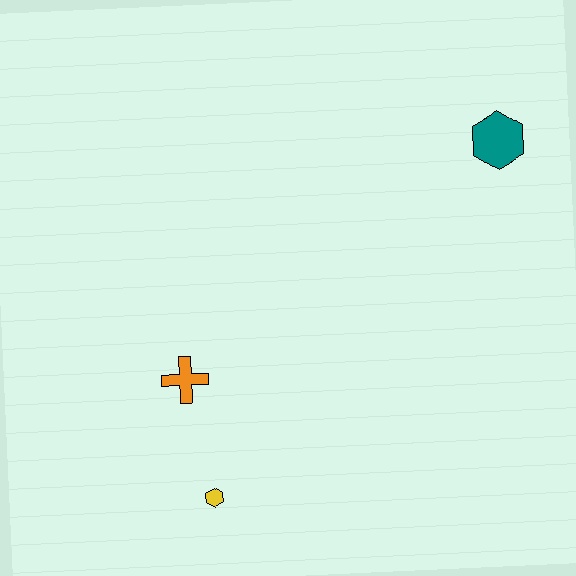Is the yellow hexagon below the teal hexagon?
Yes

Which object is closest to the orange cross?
The yellow hexagon is closest to the orange cross.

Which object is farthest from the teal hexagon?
The yellow hexagon is farthest from the teal hexagon.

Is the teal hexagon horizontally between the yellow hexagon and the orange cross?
No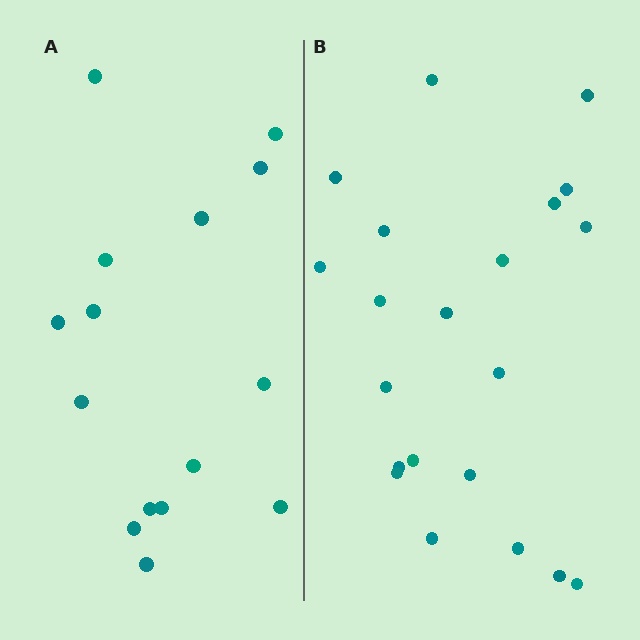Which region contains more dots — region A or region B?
Region B (the right region) has more dots.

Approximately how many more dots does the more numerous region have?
Region B has about 6 more dots than region A.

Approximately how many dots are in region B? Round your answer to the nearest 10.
About 20 dots. (The exact count is 21, which rounds to 20.)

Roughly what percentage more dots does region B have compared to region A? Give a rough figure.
About 40% more.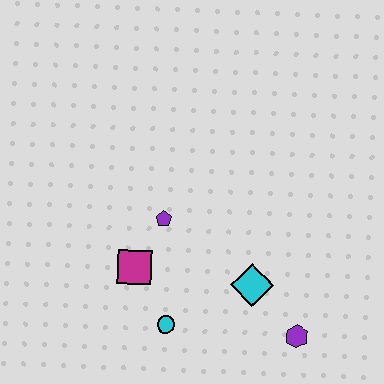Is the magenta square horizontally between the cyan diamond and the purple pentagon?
No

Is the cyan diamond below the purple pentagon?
Yes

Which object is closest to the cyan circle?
The magenta square is closest to the cyan circle.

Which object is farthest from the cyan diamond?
The magenta square is farthest from the cyan diamond.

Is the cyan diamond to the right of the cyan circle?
Yes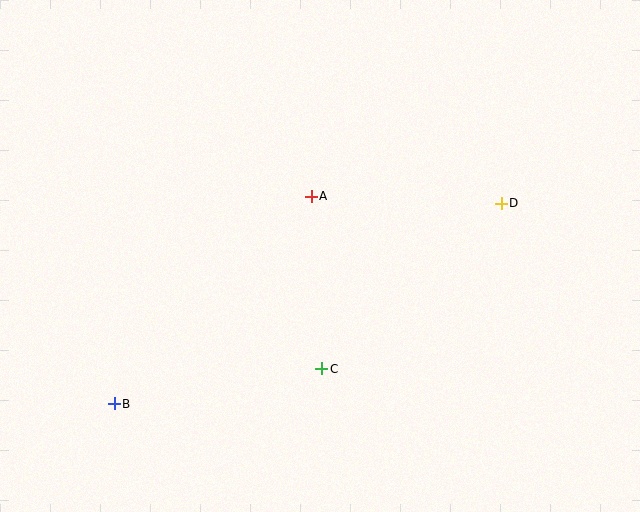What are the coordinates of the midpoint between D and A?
The midpoint between D and A is at (406, 200).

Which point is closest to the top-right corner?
Point D is closest to the top-right corner.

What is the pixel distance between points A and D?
The distance between A and D is 190 pixels.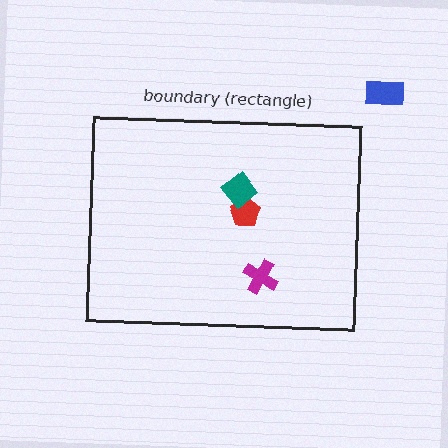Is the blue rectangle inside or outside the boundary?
Outside.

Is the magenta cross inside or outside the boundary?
Inside.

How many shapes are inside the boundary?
3 inside, 1 outside.